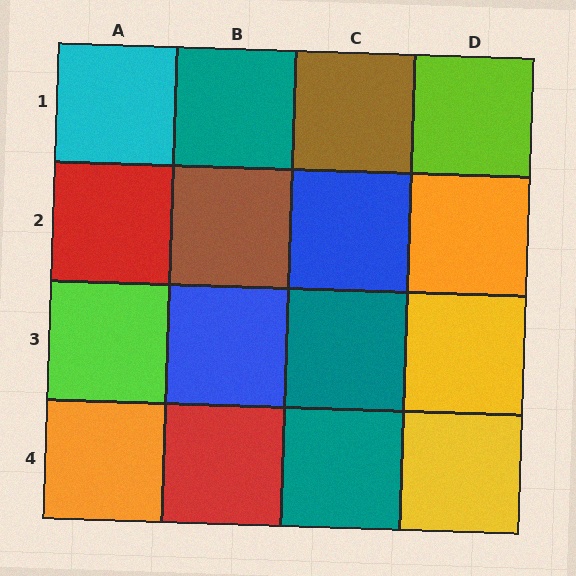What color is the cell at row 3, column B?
Blue.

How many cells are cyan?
1 cell is cyan.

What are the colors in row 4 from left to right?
Orange, red, teal, yellow.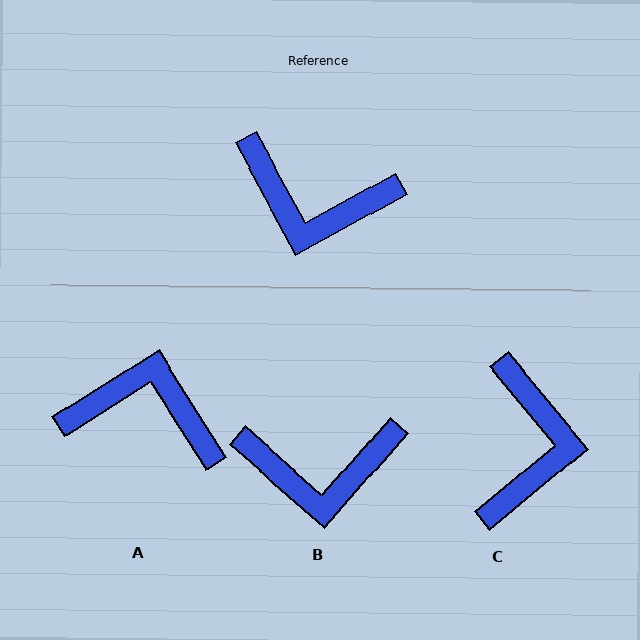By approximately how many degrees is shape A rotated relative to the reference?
Approximately 176 degrees clockwise.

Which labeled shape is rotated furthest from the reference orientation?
A, about 176 degrees away.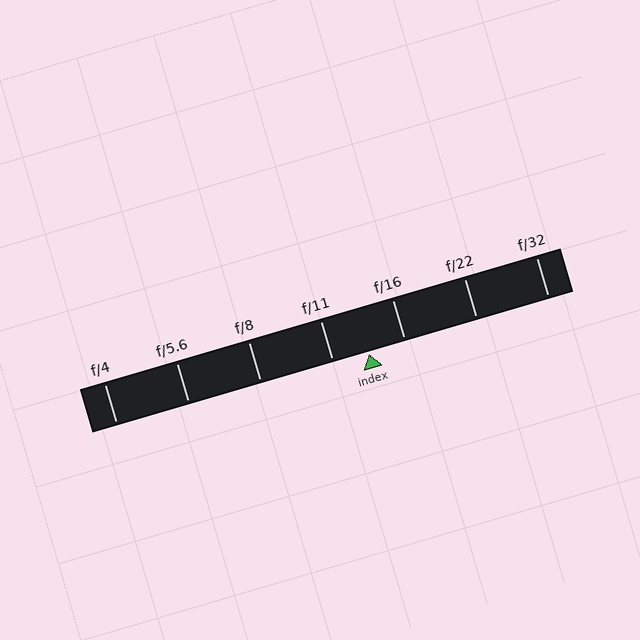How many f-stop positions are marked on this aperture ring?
There are 7 f-stop positions marked.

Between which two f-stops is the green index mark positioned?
The index mark is between f/11 and f/16.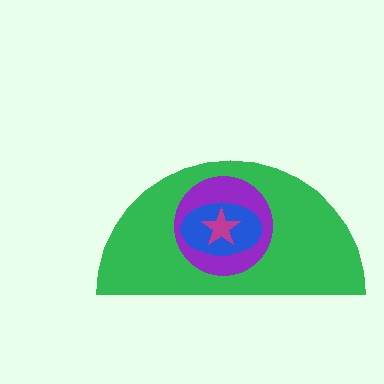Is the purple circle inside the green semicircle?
Yes.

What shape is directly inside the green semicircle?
The purple circle.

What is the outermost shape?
The green semicircle.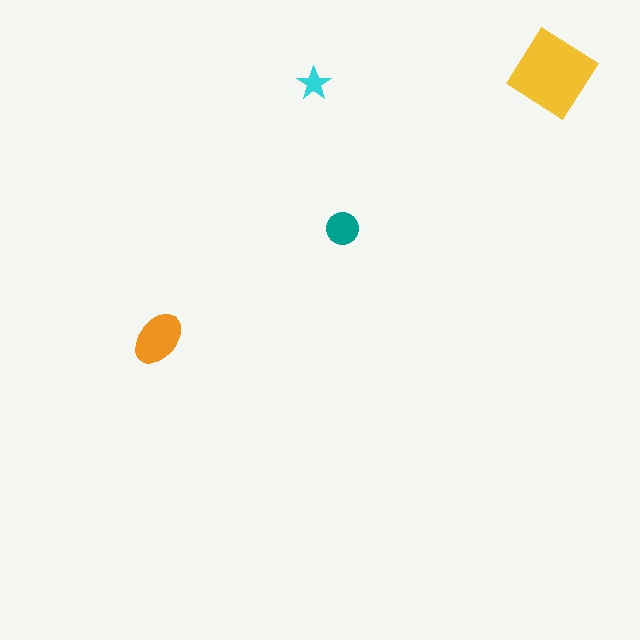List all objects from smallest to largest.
The cyan star, the teal circle, the orange ellipse, the yellow diamond.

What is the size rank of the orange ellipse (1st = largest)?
2nd.